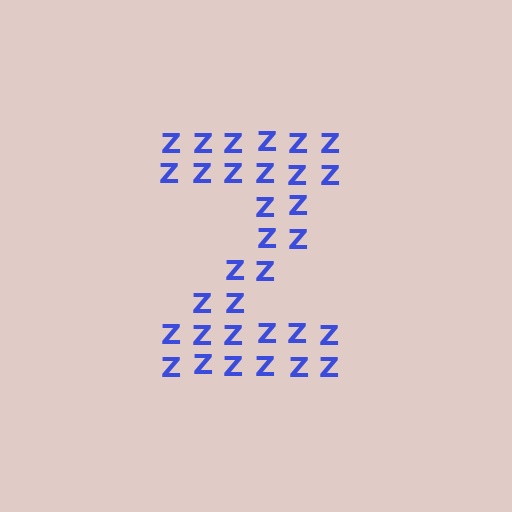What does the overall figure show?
The overall figure shows the letter Z.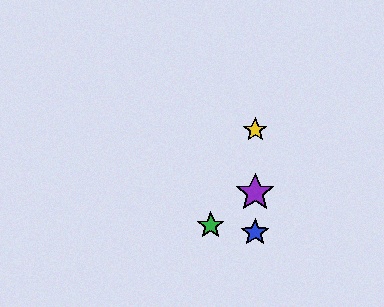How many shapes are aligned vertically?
4 shapes (the red star, the blue star, the yellow star, the purple star) are aligned vertically.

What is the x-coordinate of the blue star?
The blue star is at x≈255.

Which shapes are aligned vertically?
The red star, the blue star, the yellow star, the purple star are aligned vertically.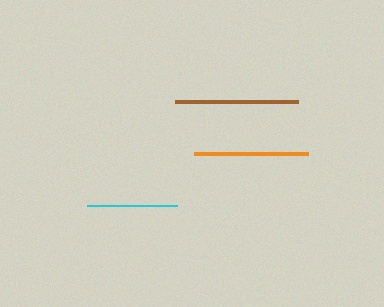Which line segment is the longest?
The brown line is the longest at approximately 123 pixels.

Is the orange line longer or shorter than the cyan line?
The orange line is longer than the cyan line.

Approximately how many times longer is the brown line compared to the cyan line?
The brown line is approximately 1.4 times the length of the cyan line.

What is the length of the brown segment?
The brown segment is approximately 123 pixels long.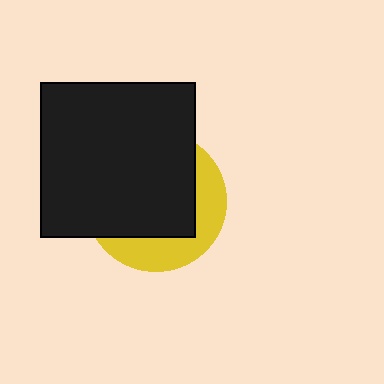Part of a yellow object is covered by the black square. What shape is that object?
It is a circle.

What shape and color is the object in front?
The object in front is a black square.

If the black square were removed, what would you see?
You would see the complete yellow circle.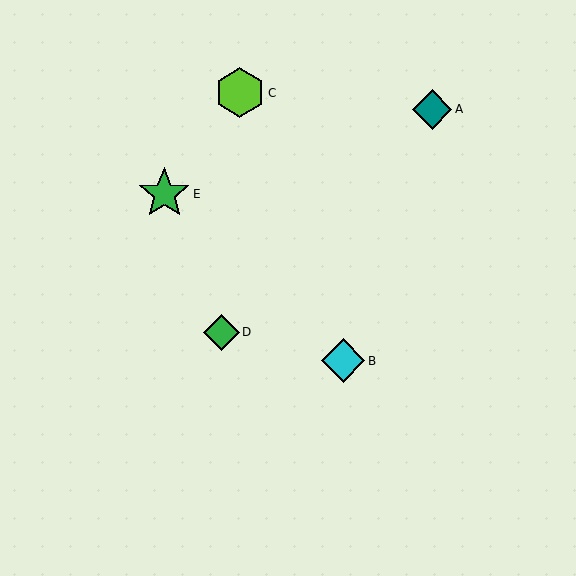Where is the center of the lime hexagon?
The center of the lime hexagon is at (240, 93).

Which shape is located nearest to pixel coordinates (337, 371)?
The cyan diamond (labeled B) at (343, 361) is nearest to that location.